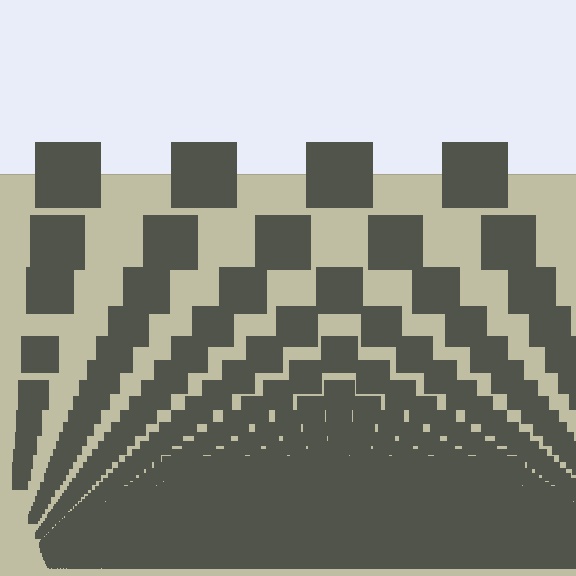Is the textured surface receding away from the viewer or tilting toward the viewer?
The surface appears to tilt toward the viewer. Texture elements get larger and sparser toward the top.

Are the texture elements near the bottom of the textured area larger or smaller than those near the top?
Smaller. The gradient is inverted — elements near the bottom are smaller and denser.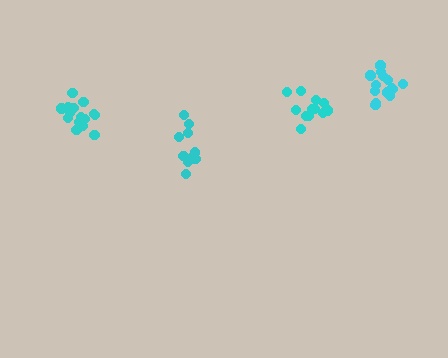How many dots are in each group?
Group 1: 15 dots, Group 2: 10 dots, Group 3: 12 dots, Group 4: 14 dots (51 total).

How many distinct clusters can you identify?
There are 4 distinct clusters.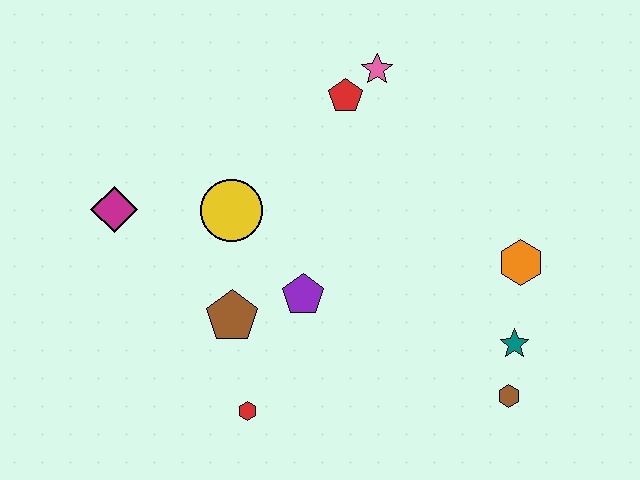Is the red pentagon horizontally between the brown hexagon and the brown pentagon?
Yes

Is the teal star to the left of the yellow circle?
No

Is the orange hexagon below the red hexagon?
No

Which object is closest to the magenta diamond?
The yellow circle is closest to the magenta diamond.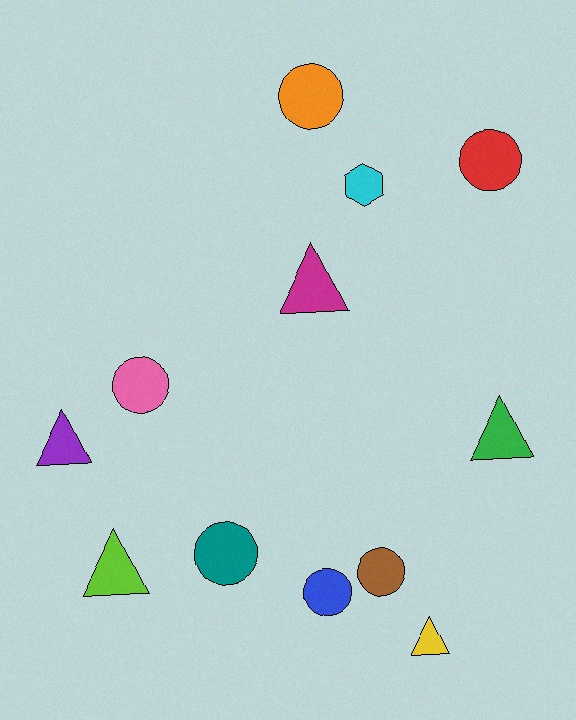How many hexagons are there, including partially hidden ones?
There is 1 hexagon.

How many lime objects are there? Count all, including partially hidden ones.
There is 1 lime object.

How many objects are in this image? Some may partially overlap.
There are 12 objects.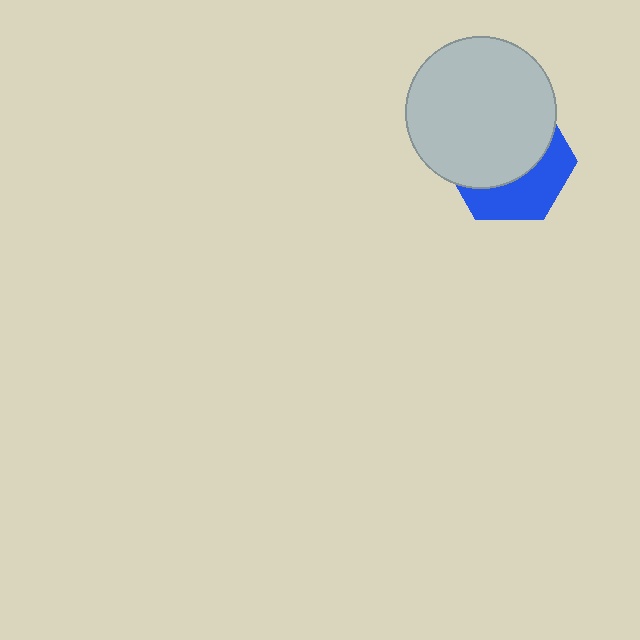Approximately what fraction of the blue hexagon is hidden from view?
Roughly 61% of the blue hexagon is hidden behind the light gray circle.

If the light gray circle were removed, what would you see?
You would see the complete blue hexagon.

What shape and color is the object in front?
The object in front is a light gray circle.